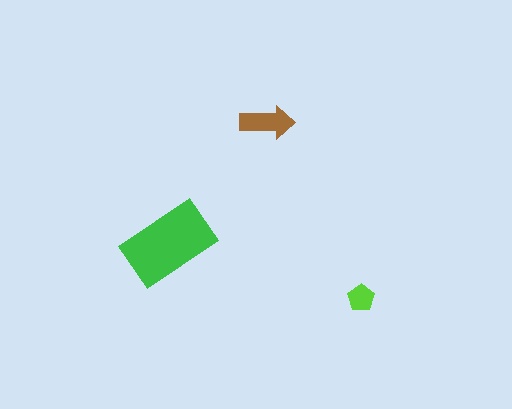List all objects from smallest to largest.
The lime pentagon, the brown arrow, the green rectangle.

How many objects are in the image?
There are 3 objects in the image.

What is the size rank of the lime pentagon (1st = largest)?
3rd.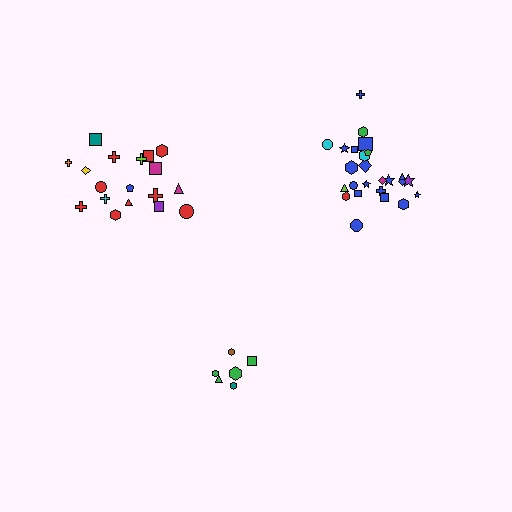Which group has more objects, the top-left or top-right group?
The top-right group.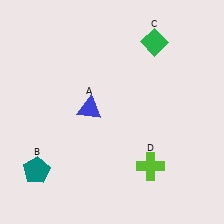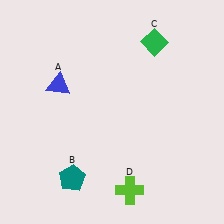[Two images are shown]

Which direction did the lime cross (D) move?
The lime cross (D) moved down.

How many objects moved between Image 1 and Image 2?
3 objects moved between the two images.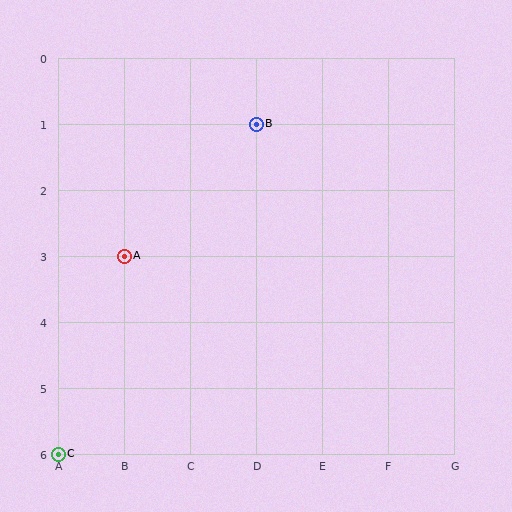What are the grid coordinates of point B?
Point B is at grid coordinates (D, 1).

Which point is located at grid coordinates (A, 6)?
Point C is at (A, 6).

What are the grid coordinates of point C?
Point C is at grid coordinates (A, 6).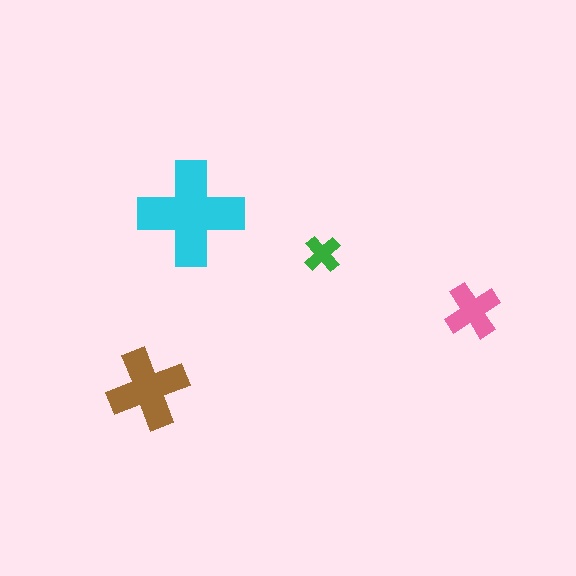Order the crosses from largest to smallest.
the cyan one, the brown one, the pink one, the green one.